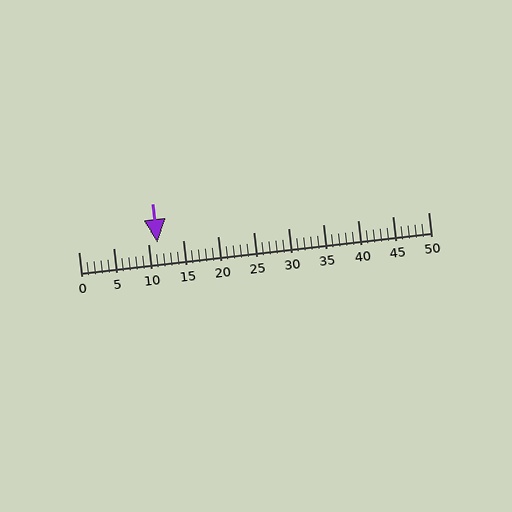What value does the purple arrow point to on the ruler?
The purple arrow points to approximately 11.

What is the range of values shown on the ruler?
The ruler shows values from 0 to 50.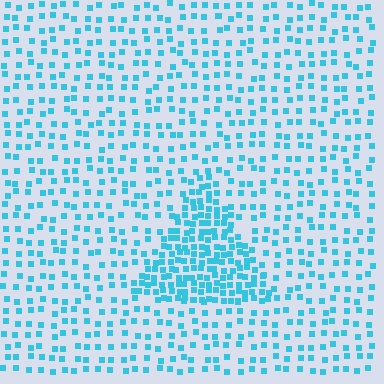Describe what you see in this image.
The image contains small cyan elements arranged at two different densities. A triangle-shaped region is visible where the elements are more densely packed than the surrounding area.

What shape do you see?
I see a triangle.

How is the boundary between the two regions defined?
The boundary is defined by a change in element density (approximately 2.4x ratio). All elements are the same color, size, and shape.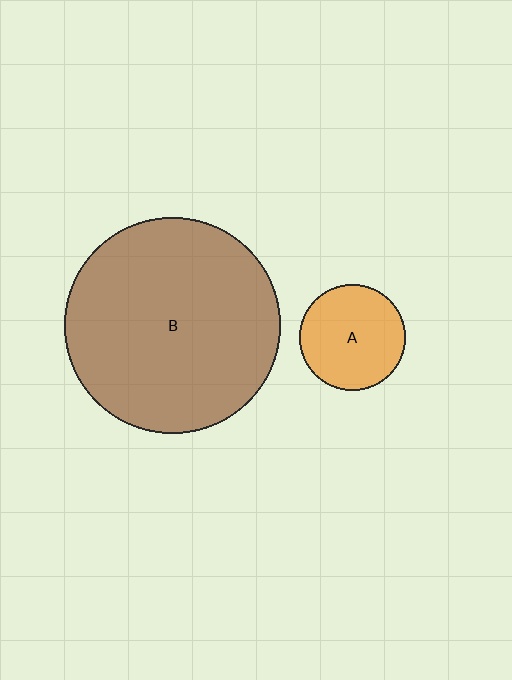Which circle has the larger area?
Circle B (brown).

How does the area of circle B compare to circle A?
Approximately 4.2 times.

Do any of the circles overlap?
No, none of the circles overlap.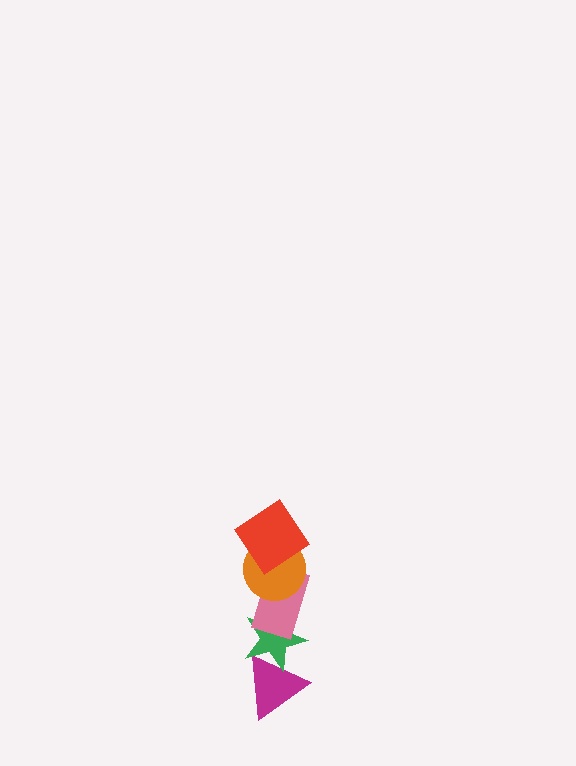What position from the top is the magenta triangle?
The magenta triangle is 5th from the top.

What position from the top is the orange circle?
The orange circle is 2nd from the top.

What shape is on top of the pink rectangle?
The orange circle is on top of the pink rectangle.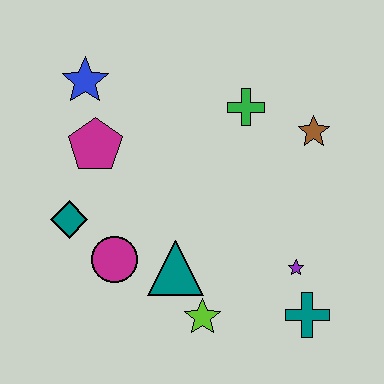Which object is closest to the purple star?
The teal cross is closest to the purple star.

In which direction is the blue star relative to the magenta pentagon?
The blue star is above the magenta pentagon.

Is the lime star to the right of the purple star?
No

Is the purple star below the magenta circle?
Yes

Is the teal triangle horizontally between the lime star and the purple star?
No